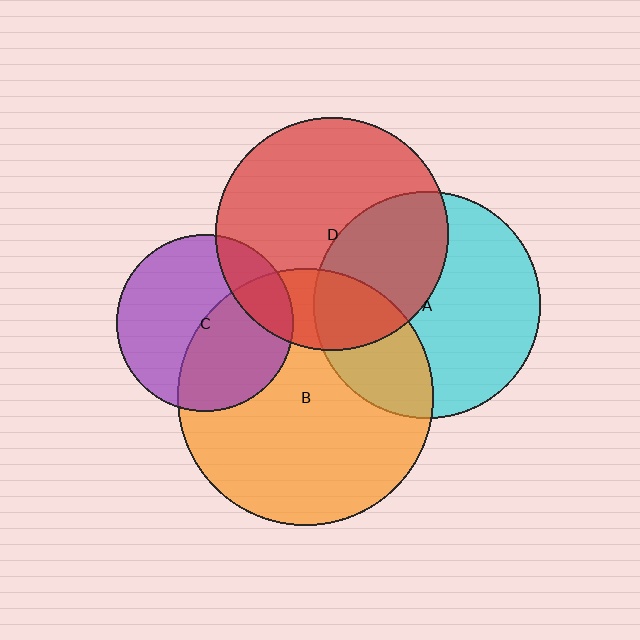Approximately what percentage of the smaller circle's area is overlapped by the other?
Approximately 25%.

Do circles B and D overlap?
Yes.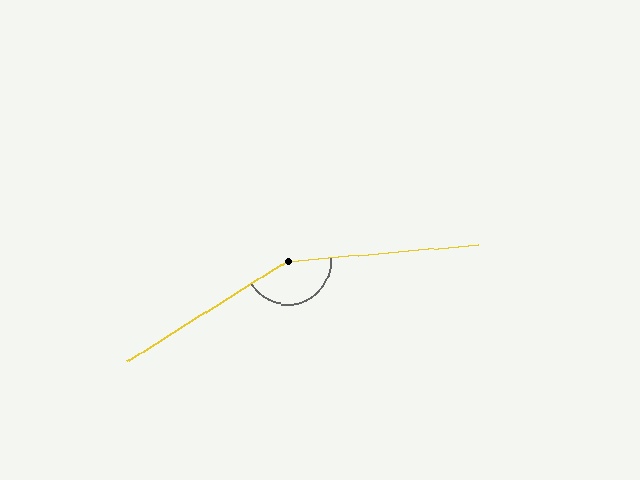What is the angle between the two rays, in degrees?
Approximately 153 degrees.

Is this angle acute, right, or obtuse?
It is obtuse.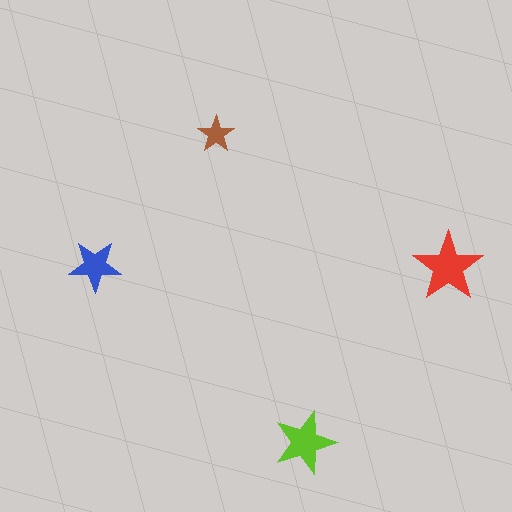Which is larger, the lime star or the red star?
The red one.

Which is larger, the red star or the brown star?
The red one.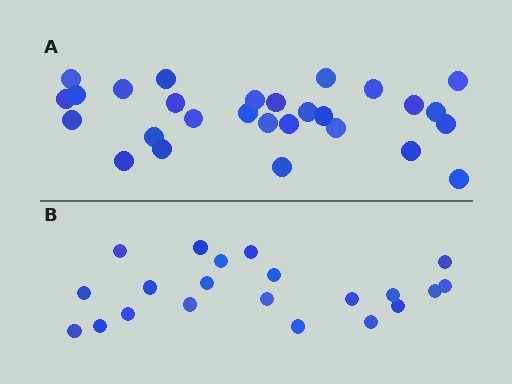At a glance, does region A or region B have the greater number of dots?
Region A (the top region) has more dots.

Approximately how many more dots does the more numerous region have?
Region A has roughly 8 or so more dots than region B.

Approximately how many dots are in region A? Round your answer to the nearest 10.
About 30 dots. (The exact count is 28, which rounds to 30.)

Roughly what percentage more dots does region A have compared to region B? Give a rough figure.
About 35% more.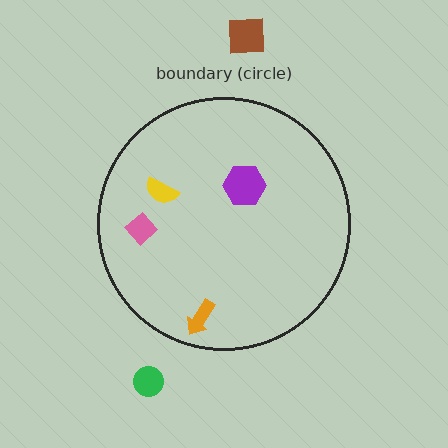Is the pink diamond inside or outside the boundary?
Inside.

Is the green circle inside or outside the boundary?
Outside.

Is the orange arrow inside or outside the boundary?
Inside.